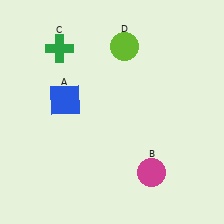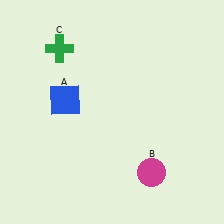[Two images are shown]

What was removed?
The lime circle (D) was removed in Image 2.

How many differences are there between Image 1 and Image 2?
There is 1 difference between the two images.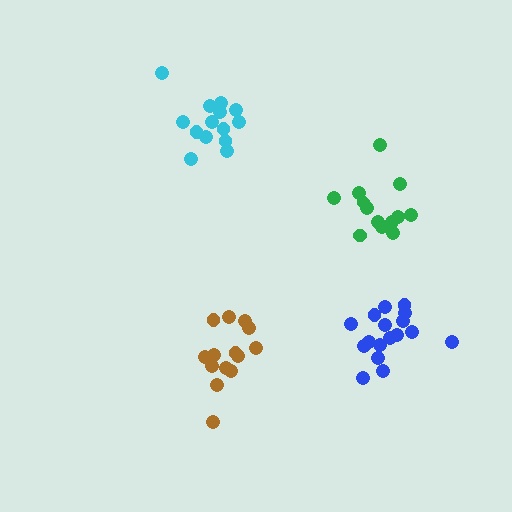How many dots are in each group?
Group 1: 14 dots, Group 2: 14 dots, Group 3: 13 dots, Group 4: 17 dots (58 total).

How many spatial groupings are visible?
There are 4 spatial groupings.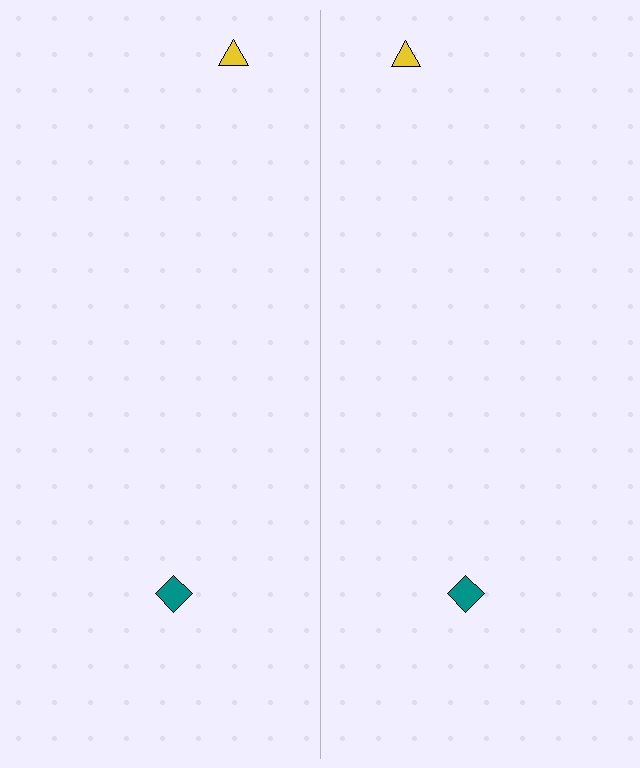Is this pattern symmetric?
Yes, this pattern has bilateral (reflection) symmetry.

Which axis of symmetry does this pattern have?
The pattern has a vertical axis of symmetry running through the center of the image.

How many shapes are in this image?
There are 4 shapes in this image.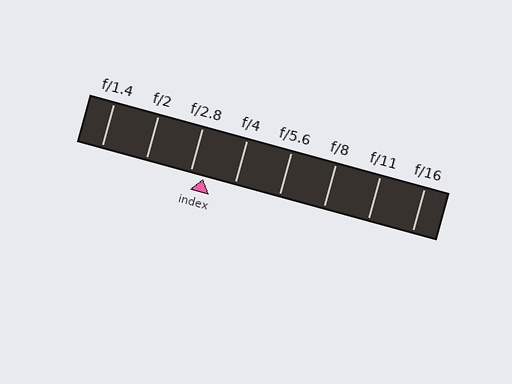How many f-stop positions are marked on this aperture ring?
There are 8 f-stop positions marked.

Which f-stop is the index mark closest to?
The index mark is closest to f/2.8.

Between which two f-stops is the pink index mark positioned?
The index mark is between f/2.8 and f/4.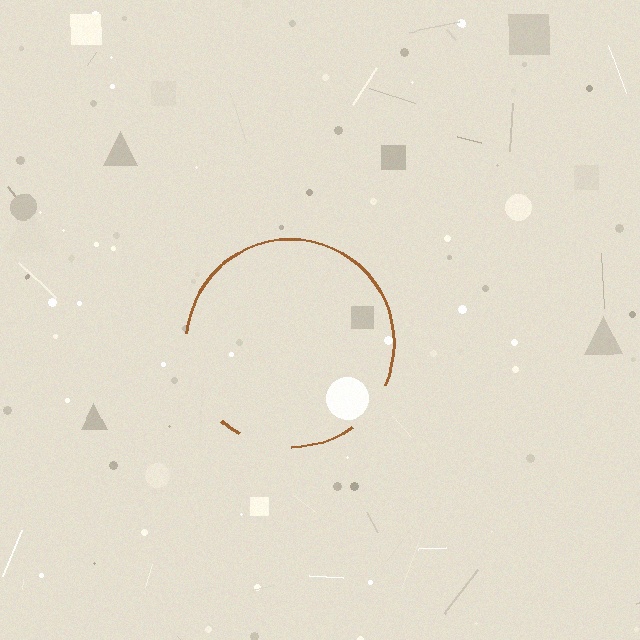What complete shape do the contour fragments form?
The contour fragments form a circle.